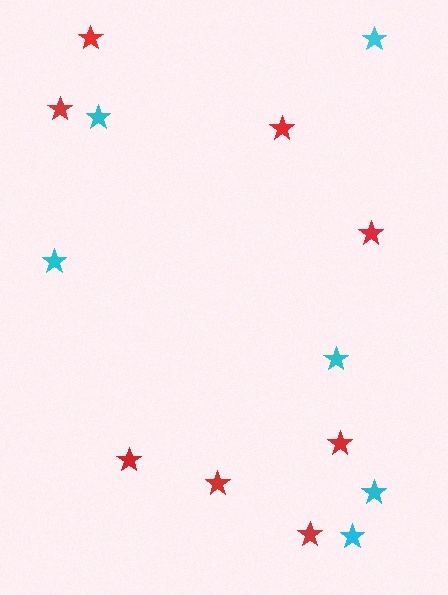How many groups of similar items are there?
There are 2 groups: one group of red stars (8) and one group of cyan stars (6).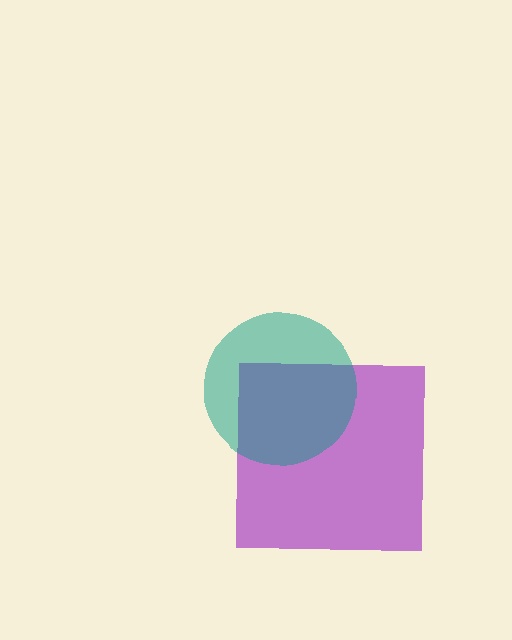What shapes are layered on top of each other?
The layered shapes are: a purple square, a teal circle.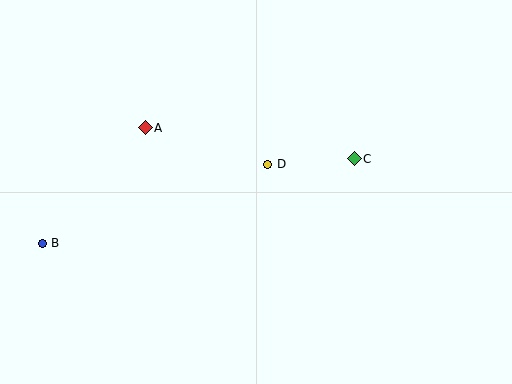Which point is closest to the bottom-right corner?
Point C is closest to the bottom-right corner.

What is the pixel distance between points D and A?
The distance between D and A is 128 pixels.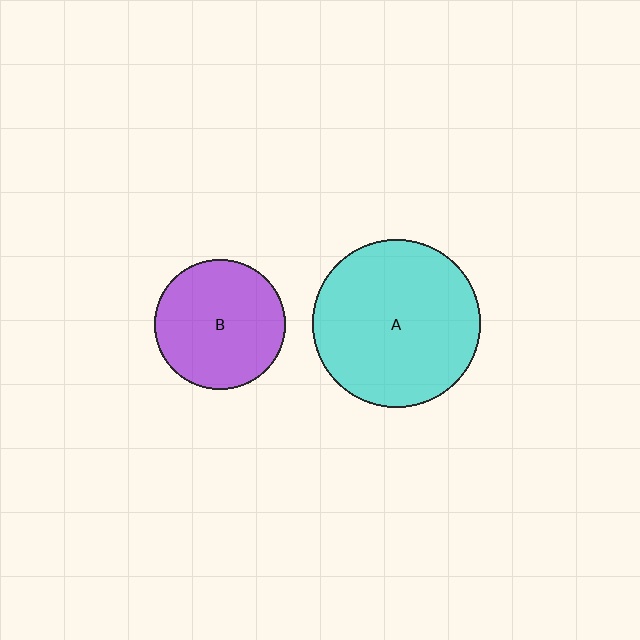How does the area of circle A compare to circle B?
Approximately 1.7 times.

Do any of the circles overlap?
No, none of the circles overlap.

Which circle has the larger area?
Circle A (cyan).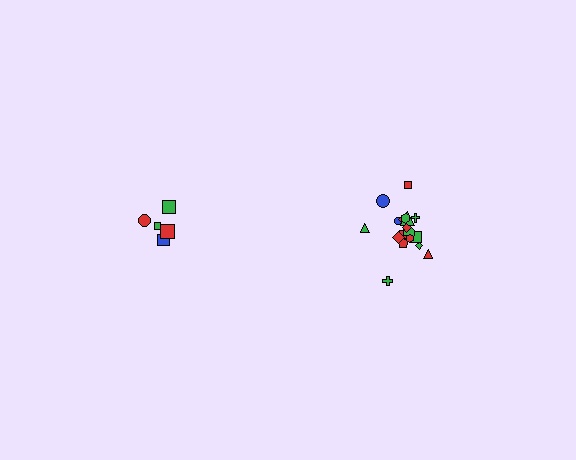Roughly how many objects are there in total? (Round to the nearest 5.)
Roughly 25 objects in total.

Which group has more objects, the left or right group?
The right group.